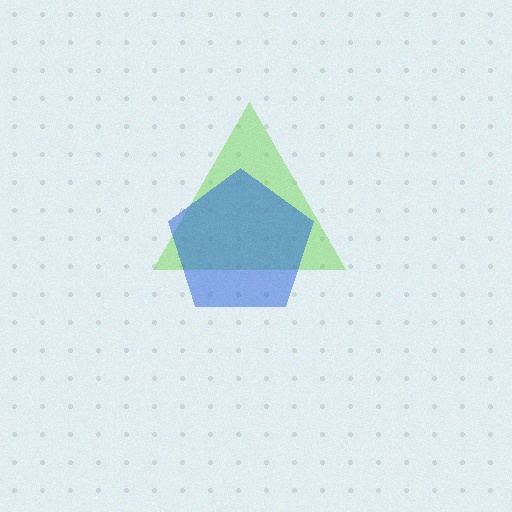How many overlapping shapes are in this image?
There are 2 overlapping shapes in the image.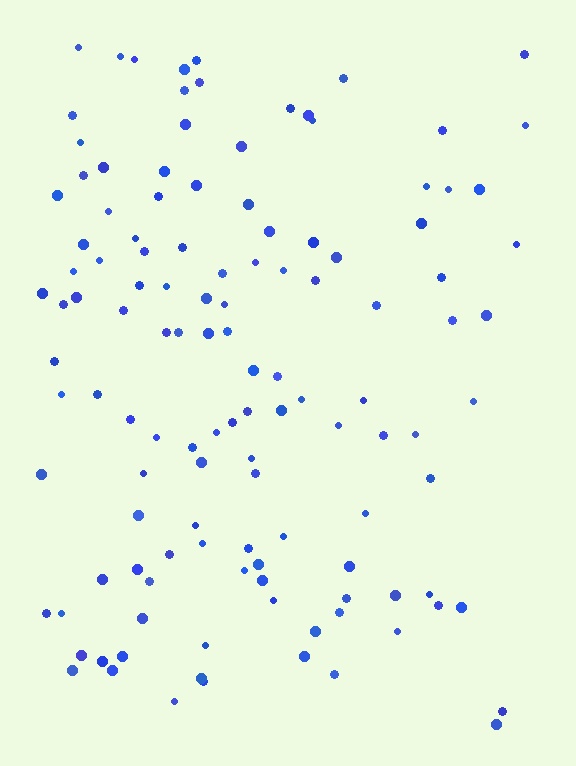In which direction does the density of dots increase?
From right to left, with the left side densest.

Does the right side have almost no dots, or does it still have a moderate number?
Still a moderate number, just noticeably fewer than the left.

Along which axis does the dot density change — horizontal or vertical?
Horizontal.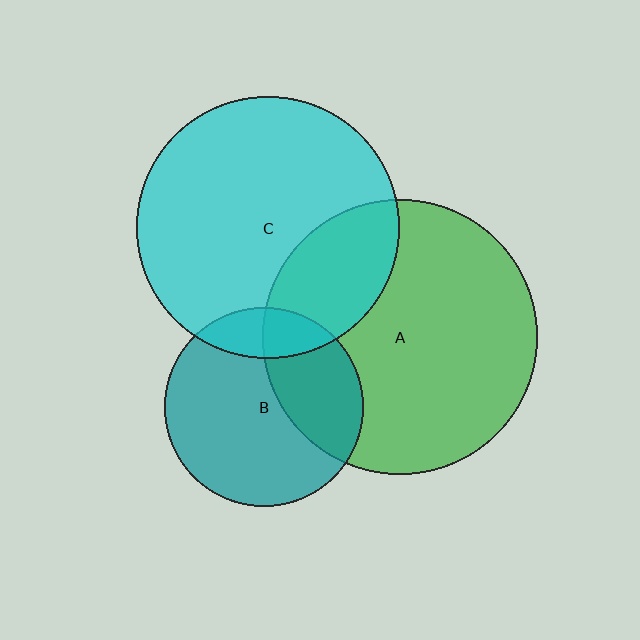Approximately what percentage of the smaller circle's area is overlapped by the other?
Approximately 35%.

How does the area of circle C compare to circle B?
Approximately 1.7 times.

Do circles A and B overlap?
Yes.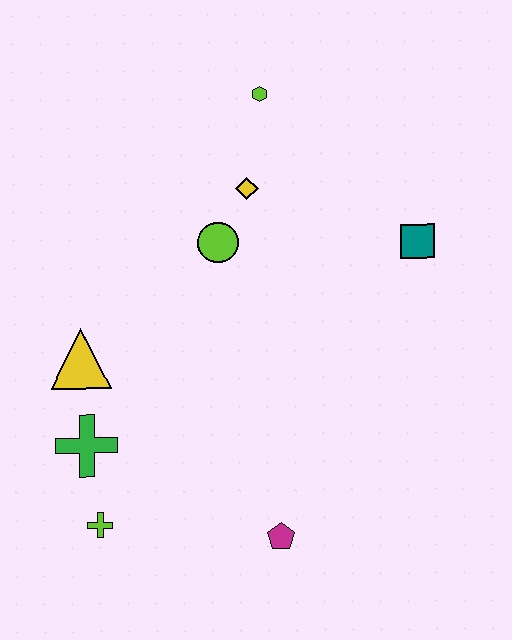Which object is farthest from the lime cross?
The lime hexagon is farthest from the lime cross.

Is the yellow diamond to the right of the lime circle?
Yes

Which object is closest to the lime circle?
The yellow diamond is closest to the lime circle.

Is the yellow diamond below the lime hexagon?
Yes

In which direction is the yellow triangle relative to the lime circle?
The yellow triangle is to the left of the lime circle.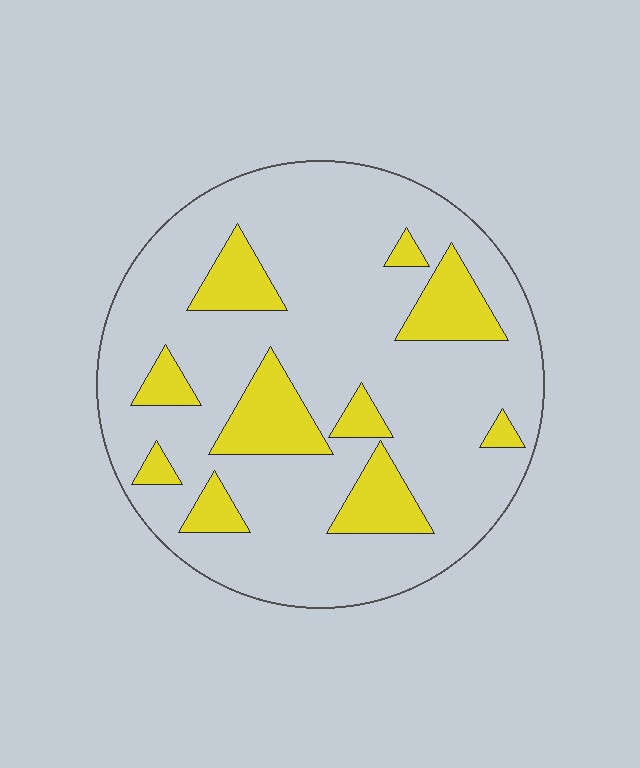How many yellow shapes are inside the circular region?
10.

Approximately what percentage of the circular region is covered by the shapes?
Approximately 20%.